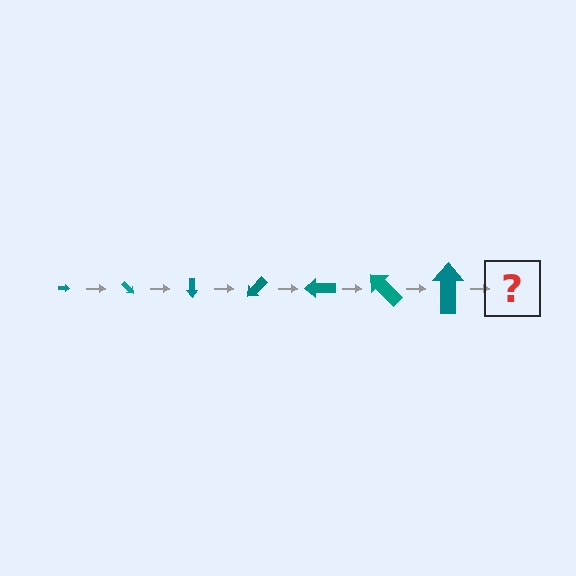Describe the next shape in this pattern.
It should be an arrow, larger than the previous one and rotated 315 degrees from the start.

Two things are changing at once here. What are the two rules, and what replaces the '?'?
The two rules are that the arrow grows larger each step and it rotates 45 degrees each step. The '?' should be an arrow, larger than the previous one and rotated 315 degrees from the start.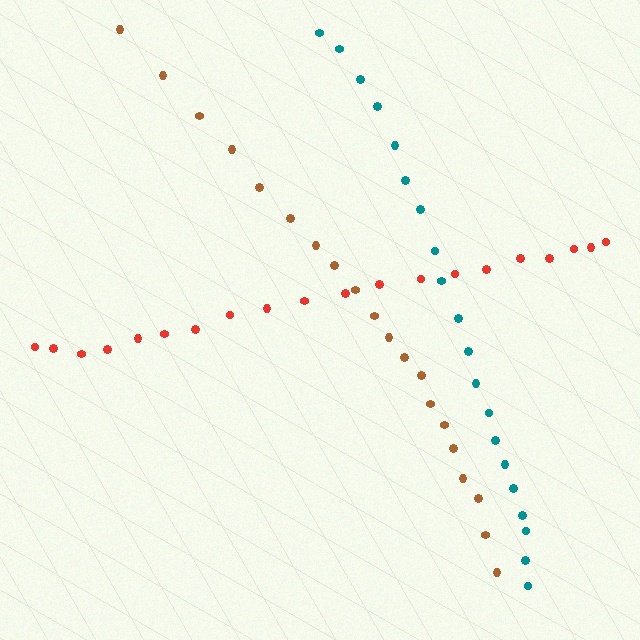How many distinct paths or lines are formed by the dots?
There are 3 distinct paths.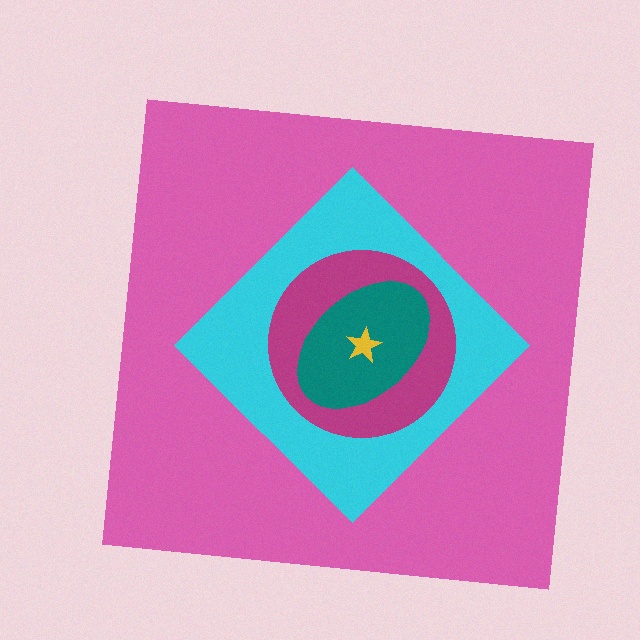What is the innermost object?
The yellow star.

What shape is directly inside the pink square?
The cyan diamond.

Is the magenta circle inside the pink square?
Yes.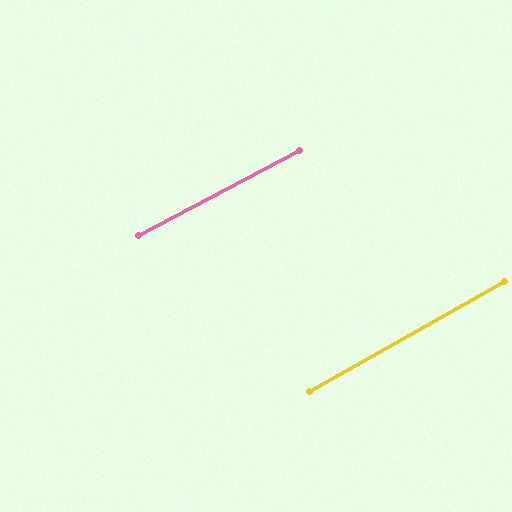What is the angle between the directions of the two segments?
Approximately 2 degrees.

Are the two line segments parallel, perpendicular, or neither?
Parallel — their directions differ by only 1.5°.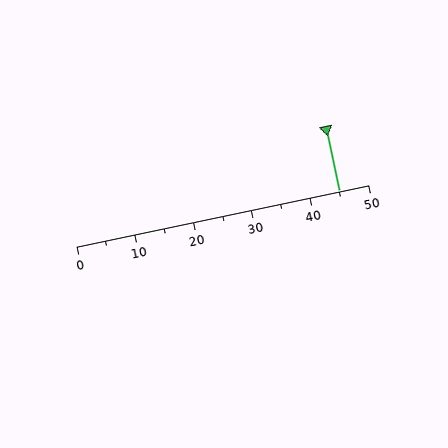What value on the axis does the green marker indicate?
The marker indicates approximately 45.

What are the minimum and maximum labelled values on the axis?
The axis runs from 0 to 50.